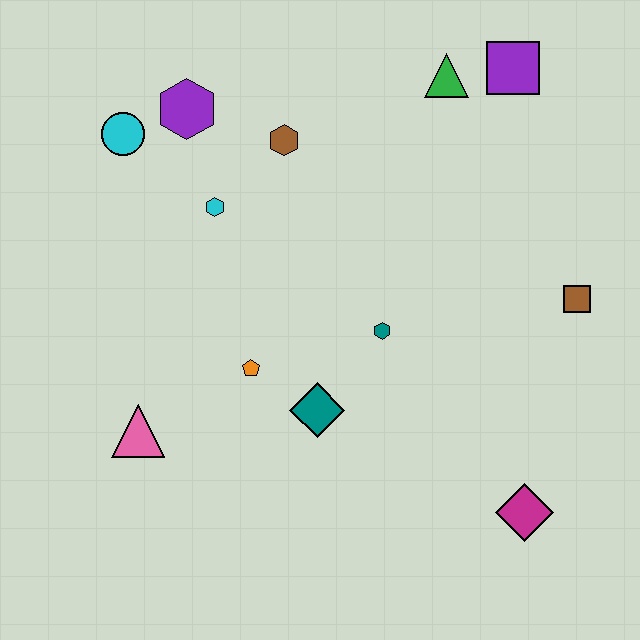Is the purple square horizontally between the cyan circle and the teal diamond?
No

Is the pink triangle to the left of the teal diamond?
Yes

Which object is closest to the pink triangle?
The orange pentagon is closest to the pink triangle.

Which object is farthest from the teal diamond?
The purple square is farthest from the teal diamond.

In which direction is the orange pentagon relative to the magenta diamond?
The orange pentagon is to the left of the magenta diamond.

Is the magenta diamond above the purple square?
No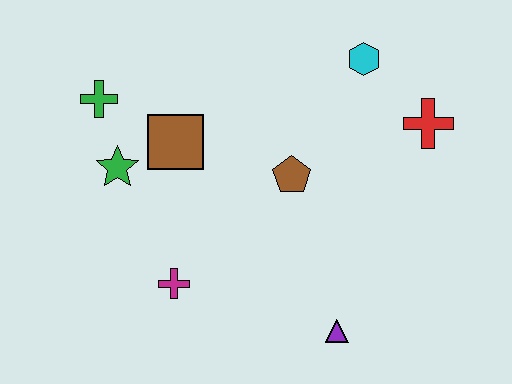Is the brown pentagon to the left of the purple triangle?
Yes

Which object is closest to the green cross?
The green star is closest to the green cross.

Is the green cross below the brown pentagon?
No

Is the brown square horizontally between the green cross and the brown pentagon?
Yes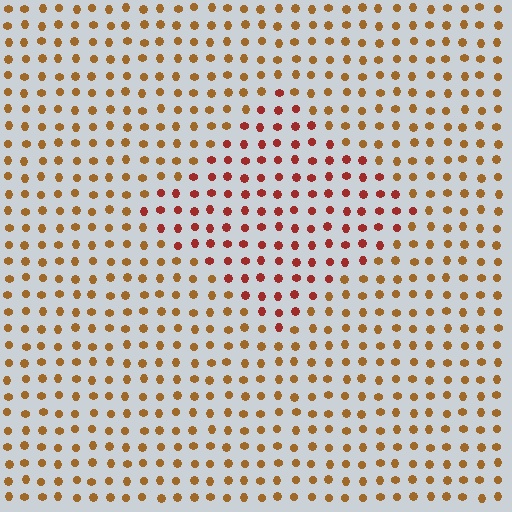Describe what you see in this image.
The image is filled with small brown elements in a uniform arrangement. A diamond-shaped region is visible where the elements are tinted to a slightly different hue, forming a subtle color boundary.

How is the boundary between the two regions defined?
The boundary is defined purely by a slight shift in hue (about 32 degrees). Spacing, size, and orientation are identical on both sides.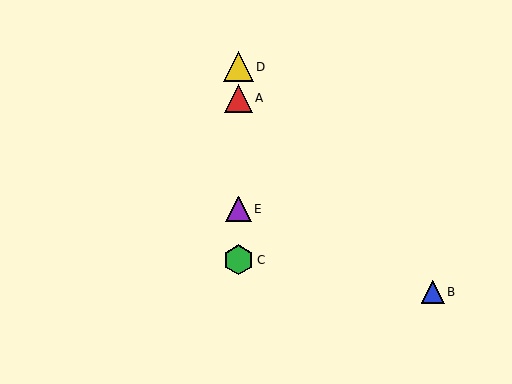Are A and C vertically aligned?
Yes, both are at x≈238.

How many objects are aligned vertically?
4 objects (A, C, D, E) are aligned vertically.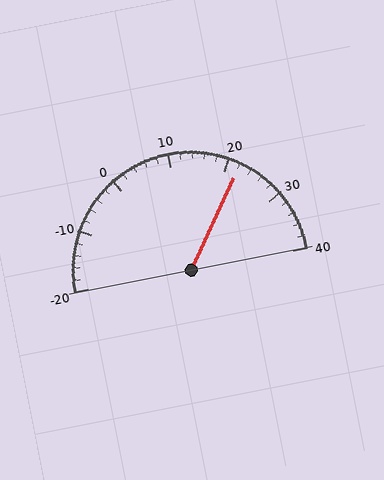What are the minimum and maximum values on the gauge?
The gauge ranges from -20 to 40.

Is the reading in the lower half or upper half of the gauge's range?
The reading is in the upper half of the range (-20 to 40).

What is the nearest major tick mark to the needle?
The nearest major tick mark is 20.